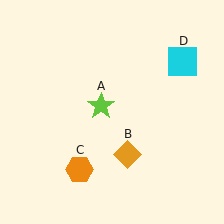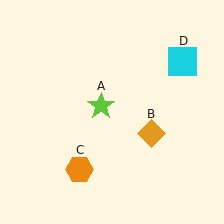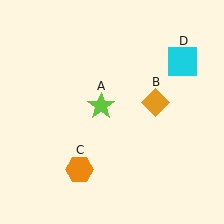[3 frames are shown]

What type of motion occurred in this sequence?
The orange diamond (object B) rotated counterclockwise around the center of the scene.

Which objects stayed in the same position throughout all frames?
Lime star (object A) and orange hexagon (object C) and cyan square (object D) remained stationary.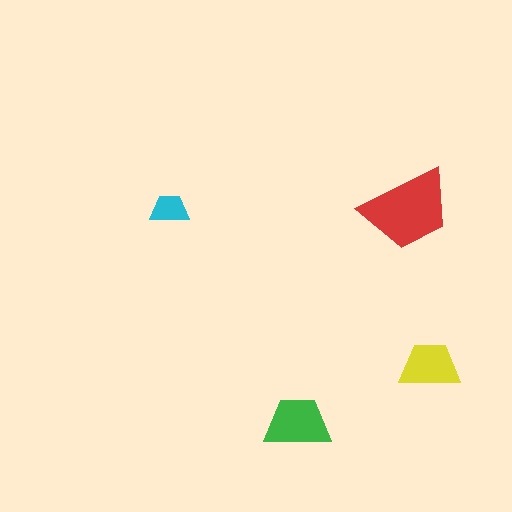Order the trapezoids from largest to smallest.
the red one, the green one, the yellow one, the cyan one.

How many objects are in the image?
There are 4 objects in the image.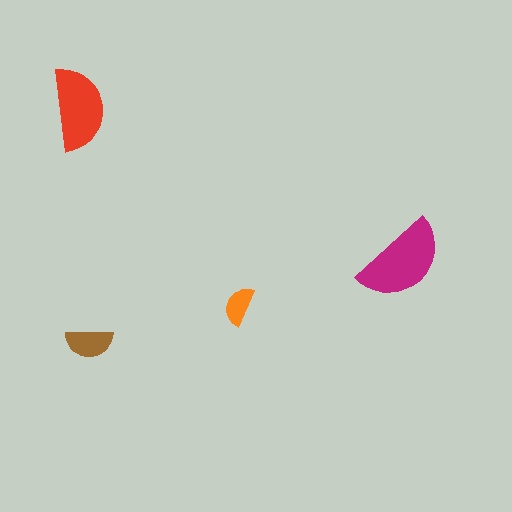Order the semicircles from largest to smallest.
the magenta one, the red one, the brown one, the orange one.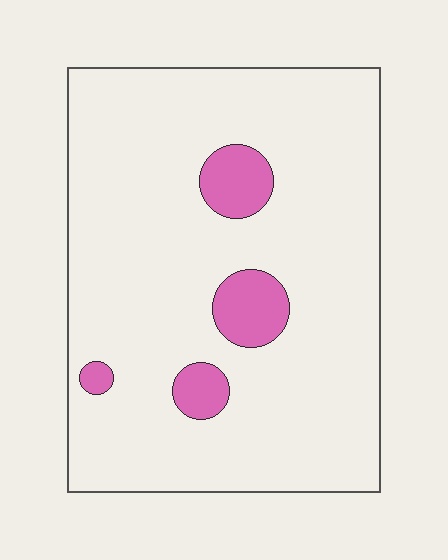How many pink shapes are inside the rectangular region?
4.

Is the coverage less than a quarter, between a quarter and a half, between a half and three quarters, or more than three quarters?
Less than a quarter.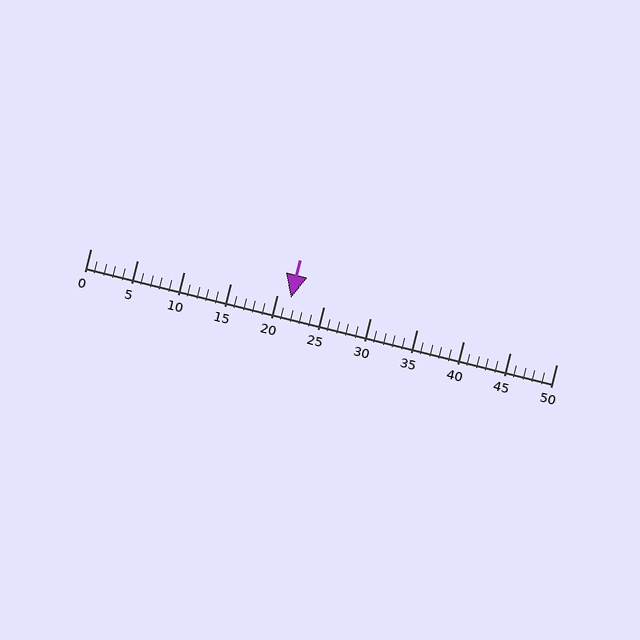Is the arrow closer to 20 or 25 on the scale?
The arrow is closer to 20.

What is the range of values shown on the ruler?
The ruler shows values from 0 to 50.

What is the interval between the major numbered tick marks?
The major tick marks are spaced 5 units apart.